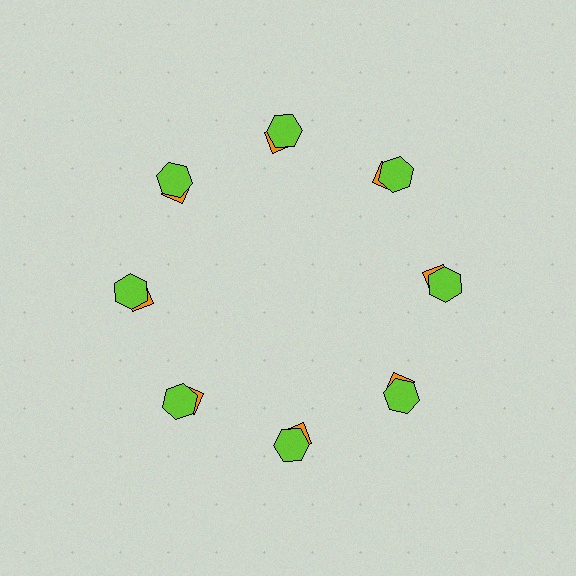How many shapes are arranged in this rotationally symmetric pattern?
There are 16 shapes, arranged in 8 groups of 2.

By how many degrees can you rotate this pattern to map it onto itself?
The pattern maps onto itself every 45 degrees of rotation.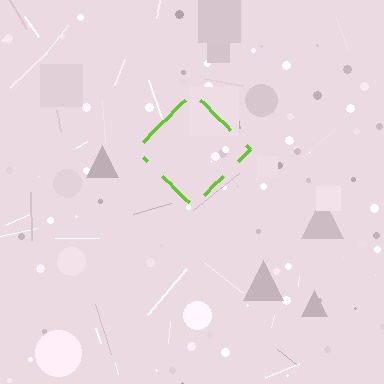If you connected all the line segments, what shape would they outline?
They would outline a diamond.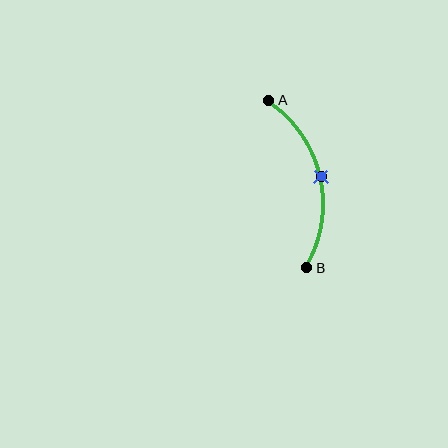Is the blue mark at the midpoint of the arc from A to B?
Yes. The blue mark lies on the arc at equal arc-length from both A and B — it is the arc midpoint.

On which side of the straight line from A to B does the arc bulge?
The arc bulges to the right of the straight line connecting A and B.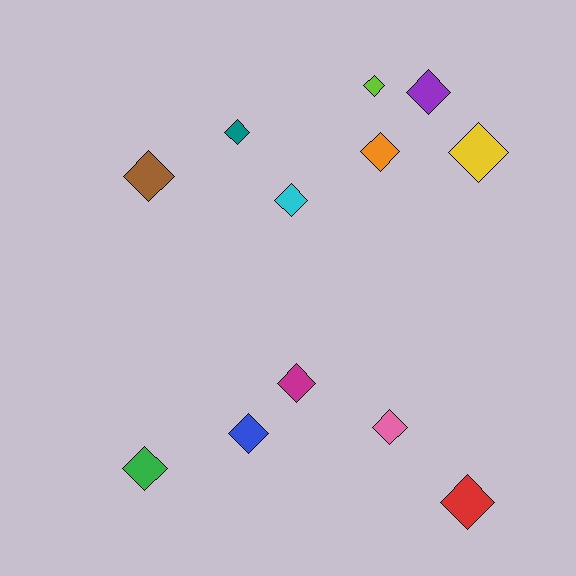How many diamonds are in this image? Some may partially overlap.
There are 12 diamonds.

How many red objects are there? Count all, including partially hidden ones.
There is 1 red object.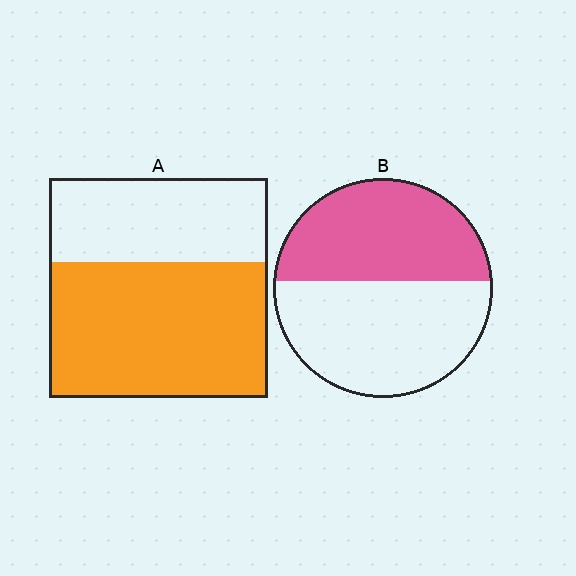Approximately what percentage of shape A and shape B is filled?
A is approximately 60% and B is approximately 45%.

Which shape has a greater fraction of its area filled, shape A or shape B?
Shape A.